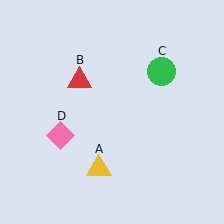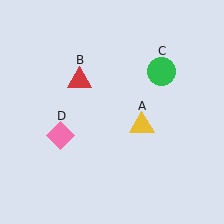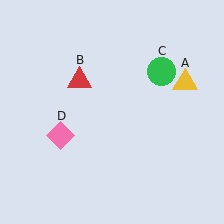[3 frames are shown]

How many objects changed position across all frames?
1 object changed position: yellow triangle (object A).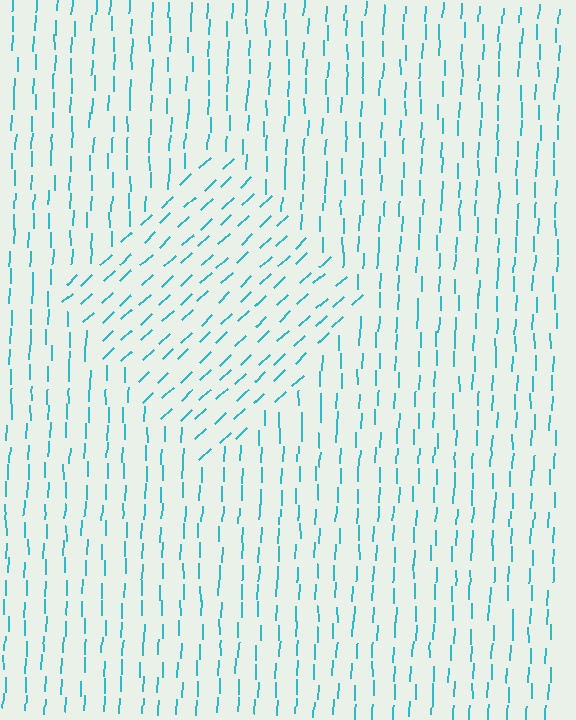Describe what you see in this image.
The image is filled with small cyan line segments. A diamond region in the image has lines oriented differently from the surrounding lines, creating a visible texture boundary.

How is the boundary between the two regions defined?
The boundary is defined purely by a change in line orientation (approximately 45 degrees difference). All lines are the same color and thickness.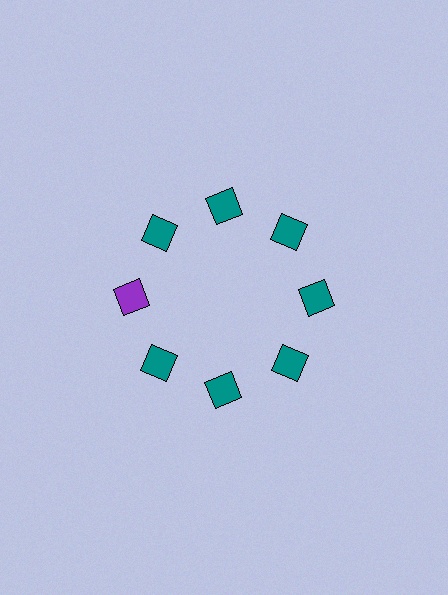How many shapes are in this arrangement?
There are 8 shapes arranged in a ring pattern.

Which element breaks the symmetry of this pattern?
The purple diamond at roughly the 9 o'clock position breaks the symmetry. All other shapes are teal diamonds.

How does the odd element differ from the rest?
It has a different color: purple instead of teal.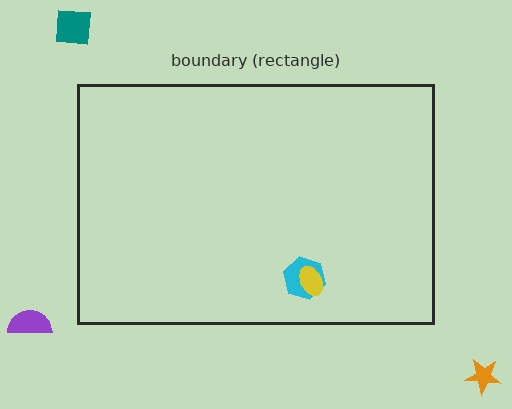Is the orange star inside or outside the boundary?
Outside.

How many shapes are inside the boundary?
2 inside, 3 outside.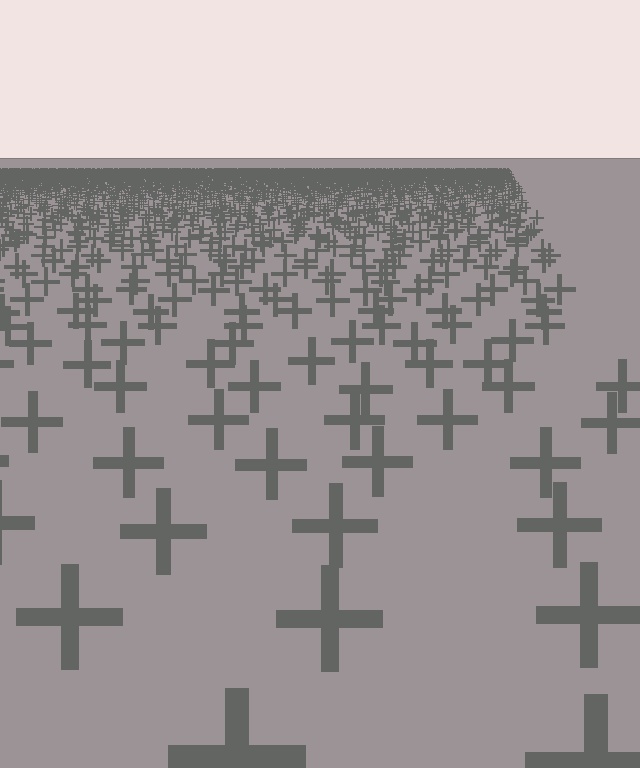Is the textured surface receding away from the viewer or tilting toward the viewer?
The surface is receding away from the viewer. Texture elements get smaller and denser toward the top.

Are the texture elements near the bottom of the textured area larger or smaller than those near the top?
Larger. Near the bottom, elements are closer to the viewer and appear at a bigger on-screen size.